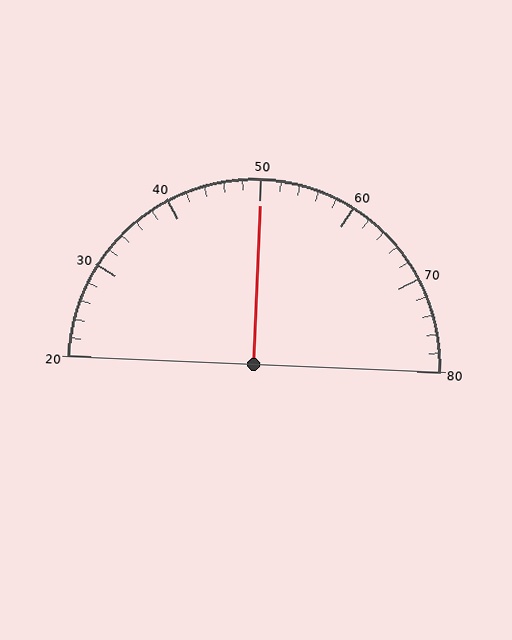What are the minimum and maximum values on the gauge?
The gauge ranges from 20 to 80.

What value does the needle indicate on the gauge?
The needle indicates approximately 50.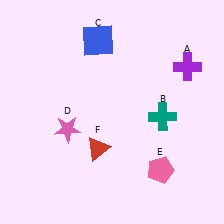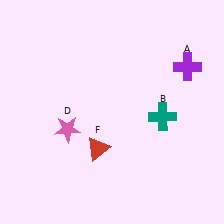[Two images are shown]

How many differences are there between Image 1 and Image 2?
There are 2 differences between the two images.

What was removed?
The pink pentagon (E), the blue square (C) were removed in Image 2.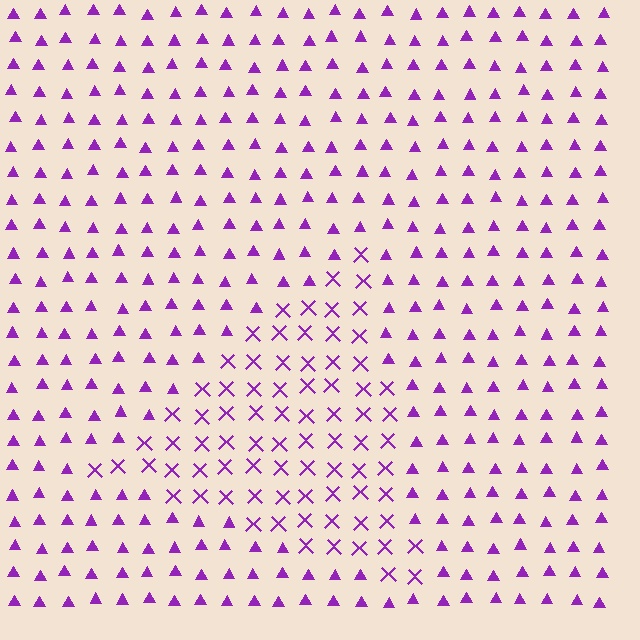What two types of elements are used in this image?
The image uses X marks inside the triangle region and triangles outside it.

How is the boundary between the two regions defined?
The boundary is defined by a change in element shape: X marks inside vs. triangles outside. All elements share the same color and spacing.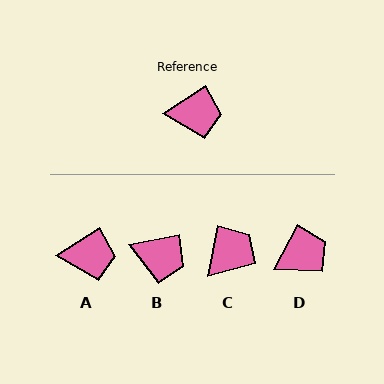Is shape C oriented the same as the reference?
No, it is off by about 46 degrees.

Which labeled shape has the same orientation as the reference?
A.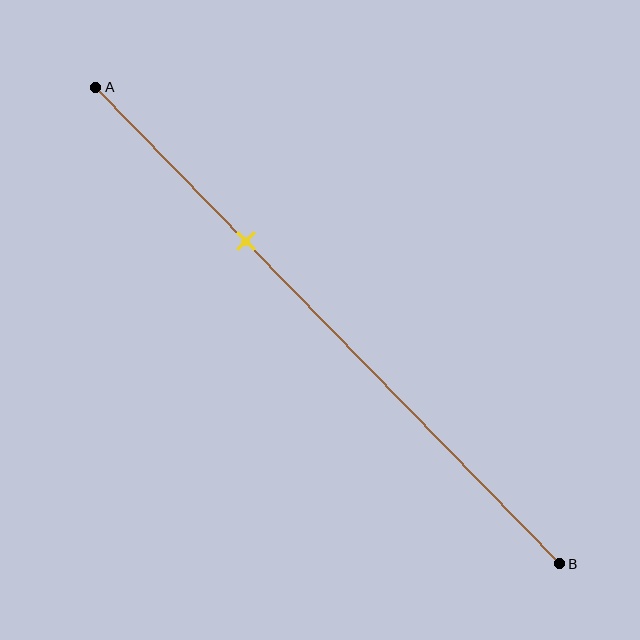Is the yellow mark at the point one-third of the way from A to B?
Yes, the mark is approximately at the one-third point.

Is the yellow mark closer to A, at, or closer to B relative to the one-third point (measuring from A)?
The yellow mark is approximately at the one-third point of segment AB.